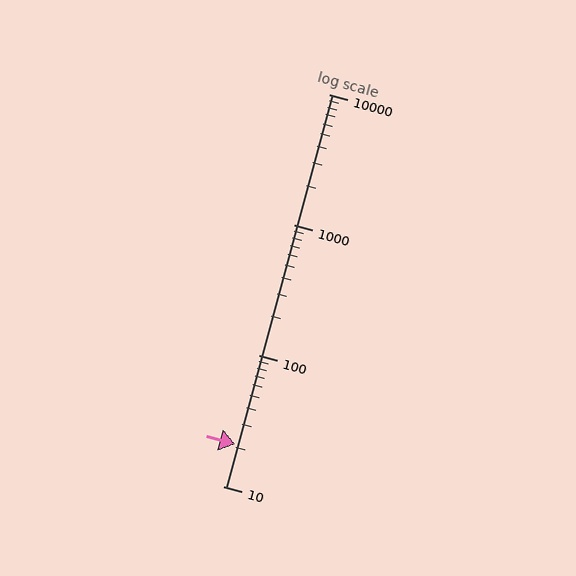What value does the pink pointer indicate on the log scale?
The pointer indicates approximately 21.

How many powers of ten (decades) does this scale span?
The scale spans 3 decades, from 10 to 10000.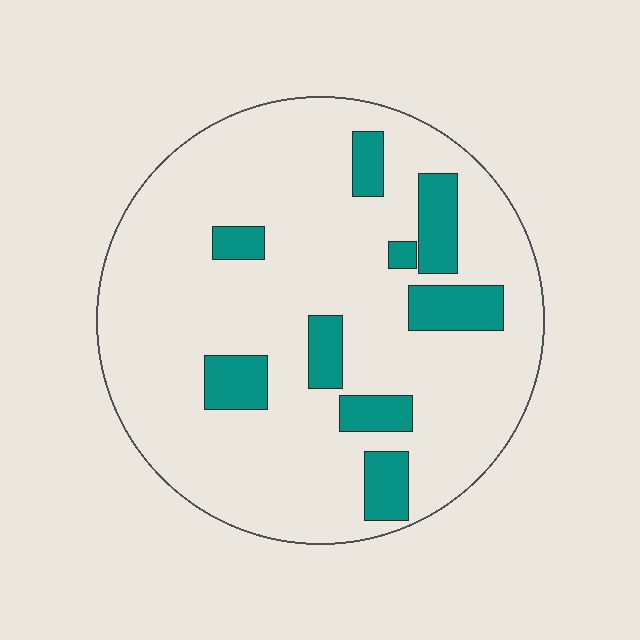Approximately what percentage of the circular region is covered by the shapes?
Approximately 15%.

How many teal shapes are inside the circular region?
9.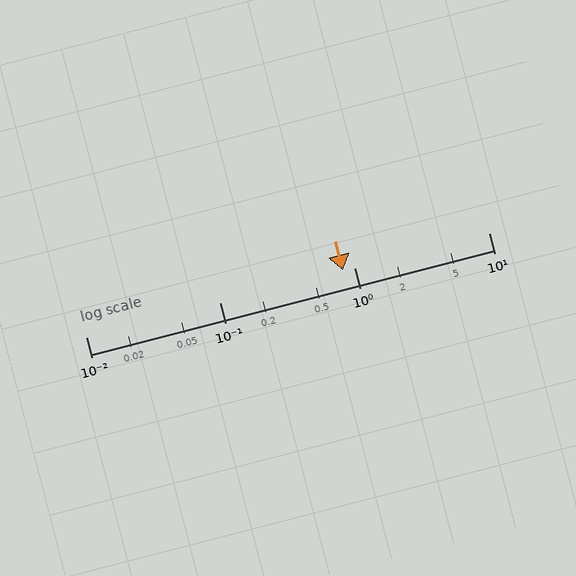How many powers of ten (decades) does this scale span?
The scale spans 3 decades, from 0.01 to 10.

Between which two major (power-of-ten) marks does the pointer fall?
The pointer is between 0.1 and 1.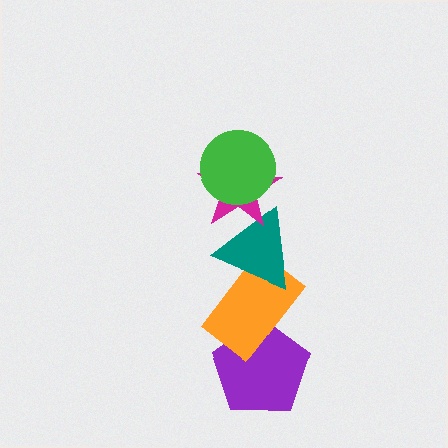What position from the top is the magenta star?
The magenta star is 2nd from the top.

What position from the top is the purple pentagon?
The purple pentagon is 5th from the top.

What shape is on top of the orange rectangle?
The teal triangle is on top of the orange rectangle.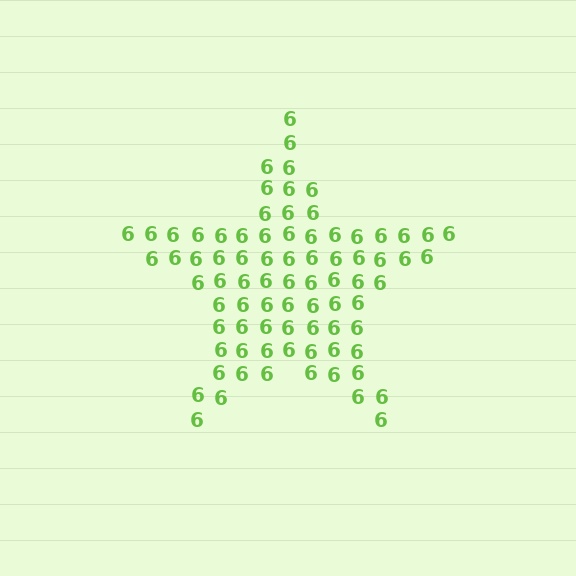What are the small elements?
The small elements are digit 6's.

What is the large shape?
The large shape is a star.